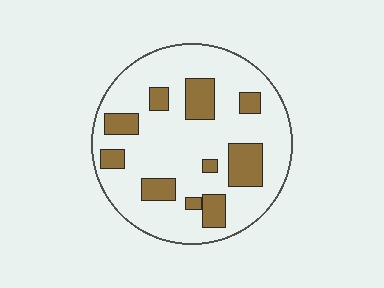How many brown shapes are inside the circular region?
10.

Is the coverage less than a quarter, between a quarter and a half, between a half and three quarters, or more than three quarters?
Less than a quarter.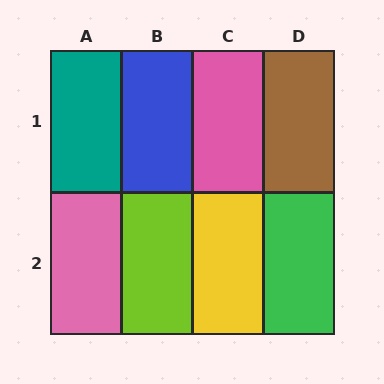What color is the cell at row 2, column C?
Yellow.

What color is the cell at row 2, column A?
Pink.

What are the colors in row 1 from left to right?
Teal, blue, pink, brown.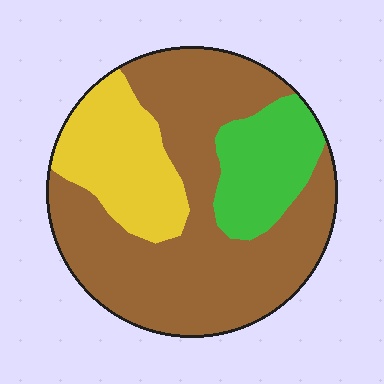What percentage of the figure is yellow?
Yellow takes up about one fifth (1/5) of the figure.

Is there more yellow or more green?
Yellow.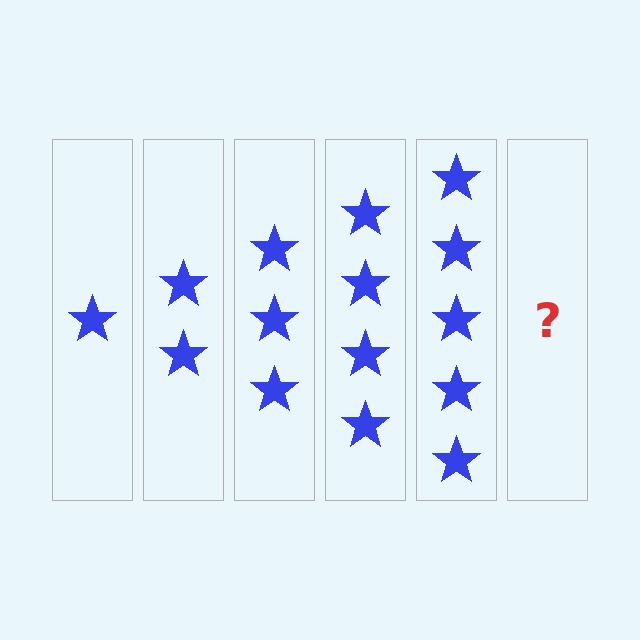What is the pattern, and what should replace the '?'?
The pattern is that each step adds one more star. The '?' should be 6 stars.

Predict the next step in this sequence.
The next step is 6 stars.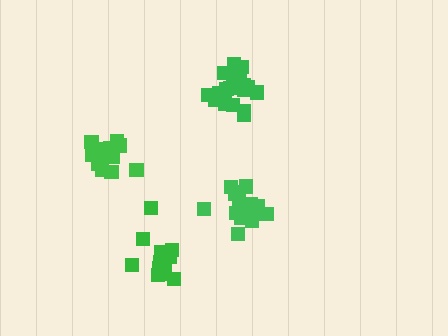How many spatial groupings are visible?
There are 4 spatial groupings.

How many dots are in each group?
Group 1: 15 dots, Group 2: 17 dots, Group 3: 19 dots, Group 4: 15 dots (66 total).